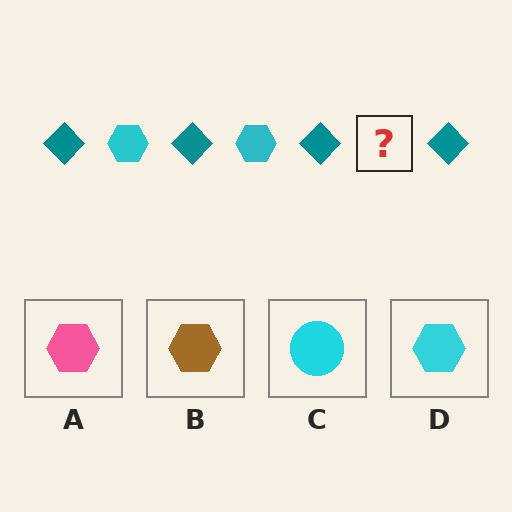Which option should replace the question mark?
Option D.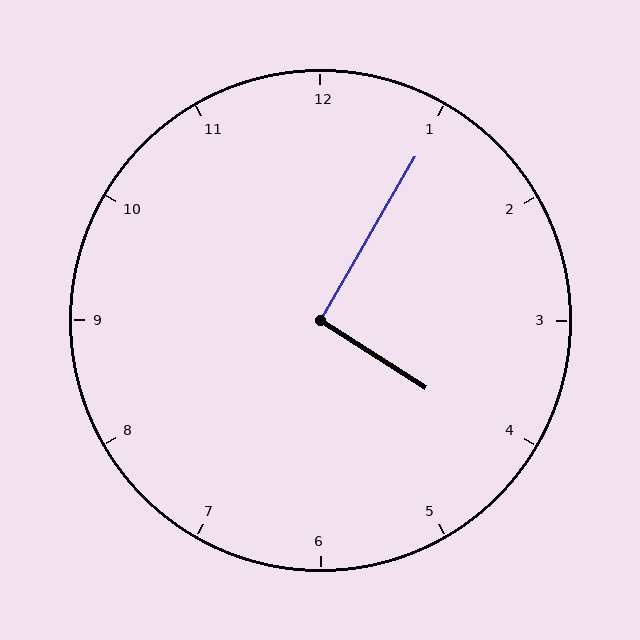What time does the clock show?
4:05.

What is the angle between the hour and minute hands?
Approximately 92 degrees.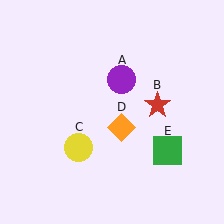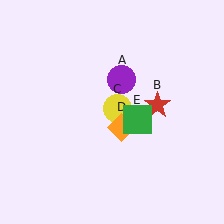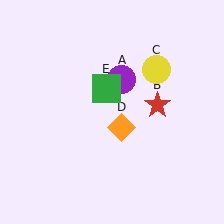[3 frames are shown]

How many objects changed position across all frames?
2 objects changed position: yellow circle (object C), green square (object E).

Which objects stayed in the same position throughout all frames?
Purple circle (object A) and red star (object B) and orange diamond (object D) remained stationary.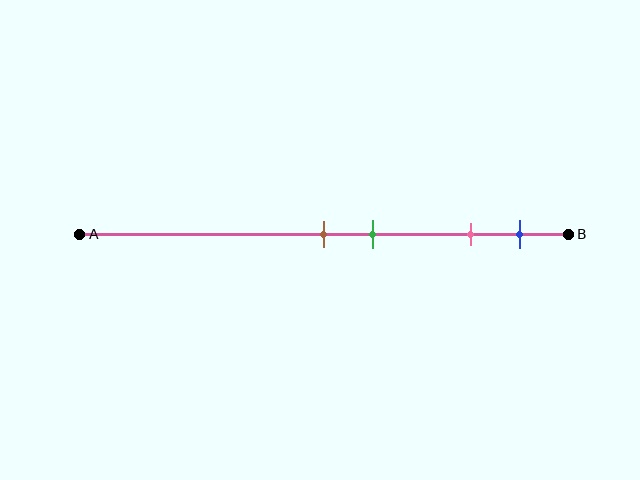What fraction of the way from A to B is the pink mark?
The pink mark is approximately 80% (0.8) of the way from A to B.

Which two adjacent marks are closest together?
The brown and green marks are the closest adjacent pair.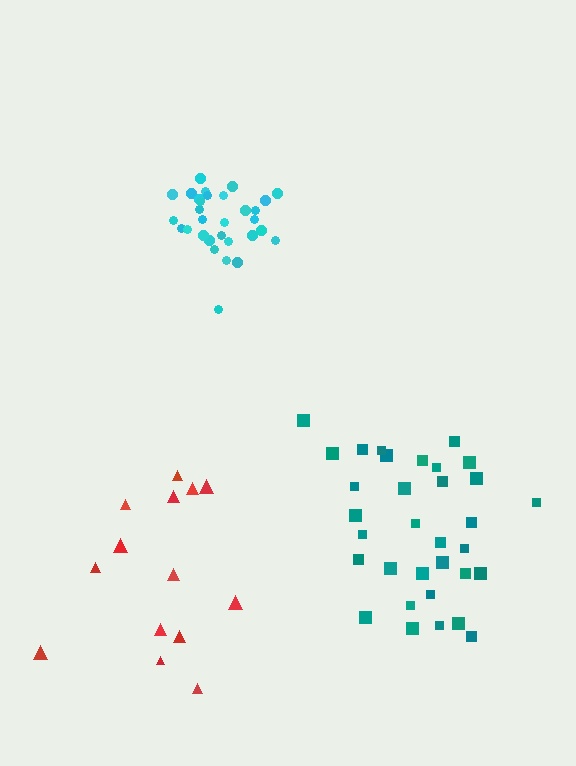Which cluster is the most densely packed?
Cyan.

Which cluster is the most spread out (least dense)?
Red.